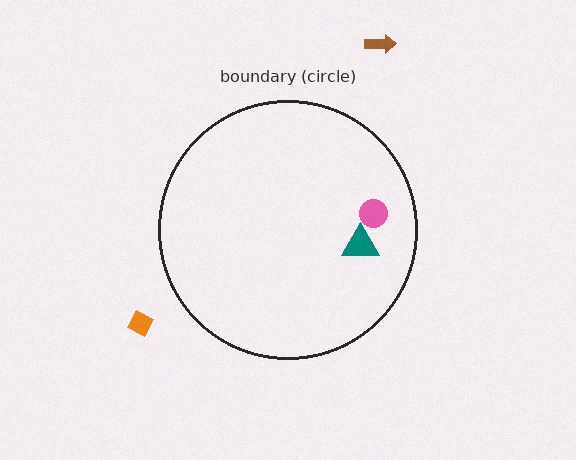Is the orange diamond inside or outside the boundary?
Outside.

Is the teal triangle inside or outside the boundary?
Inside.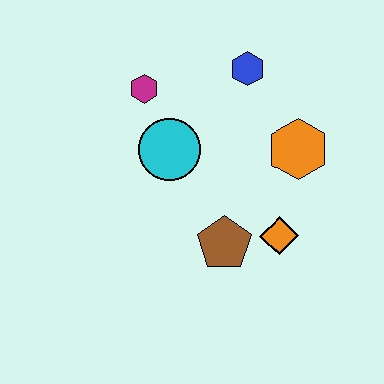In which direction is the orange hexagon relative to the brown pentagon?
The orange hexagon is above the brown pentagon.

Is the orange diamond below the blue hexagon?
Yes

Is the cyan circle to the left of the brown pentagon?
Yes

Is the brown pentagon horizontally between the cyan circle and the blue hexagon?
Yes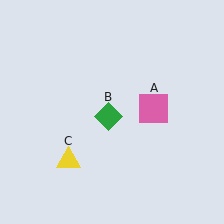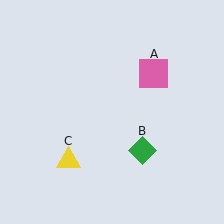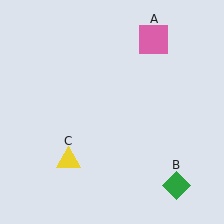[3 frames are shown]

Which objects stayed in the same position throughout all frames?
Yellow triangle (object C) remained stationary.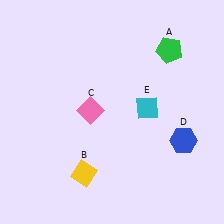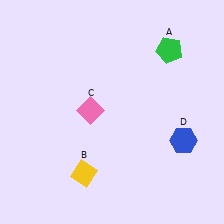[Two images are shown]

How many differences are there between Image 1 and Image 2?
There is 1 difference between the two images.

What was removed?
The cyan diamond (E) was removed in Image 2.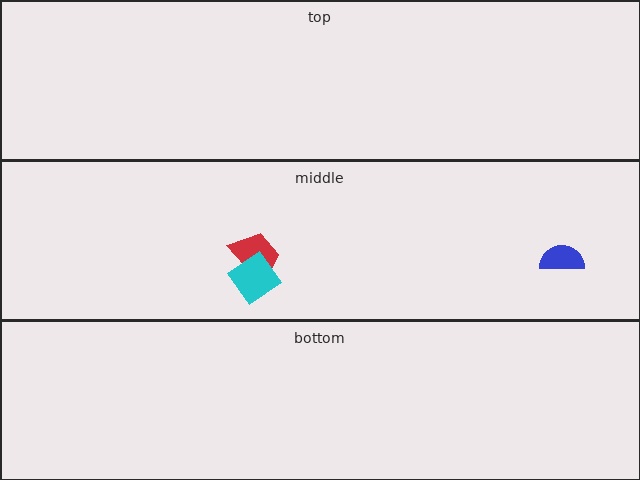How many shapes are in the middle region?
3.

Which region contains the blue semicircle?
The middle region.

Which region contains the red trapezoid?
The middle region.